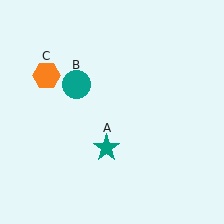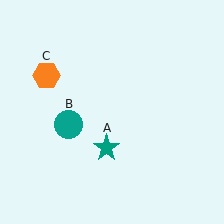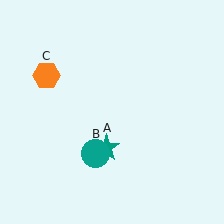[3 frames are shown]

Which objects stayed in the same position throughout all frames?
Teal star (object A) and orange hexagon (object C) remained stationary.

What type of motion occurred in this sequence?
The teal circle (object B) rotated counterclockwise around the center of the scene.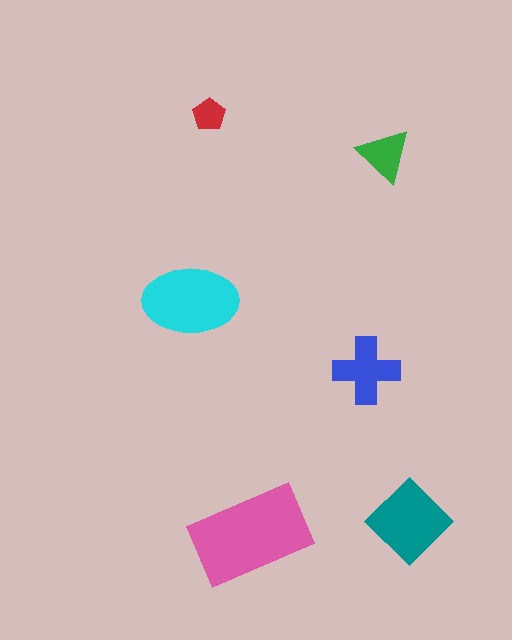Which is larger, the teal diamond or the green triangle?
The teal diamond.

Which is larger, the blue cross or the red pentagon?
The blue cross.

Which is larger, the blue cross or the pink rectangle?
The pink rectangle.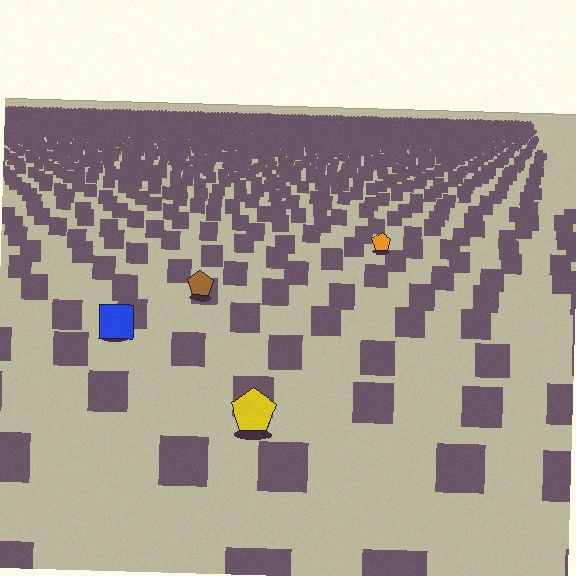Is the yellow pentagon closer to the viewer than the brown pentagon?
Yes. The yellow pentagon is closer — you can tell from the texture gradient: the ground texture is coarser near it.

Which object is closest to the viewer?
The yellow pentagon is closest. The texture marks near it are larger and more spread out.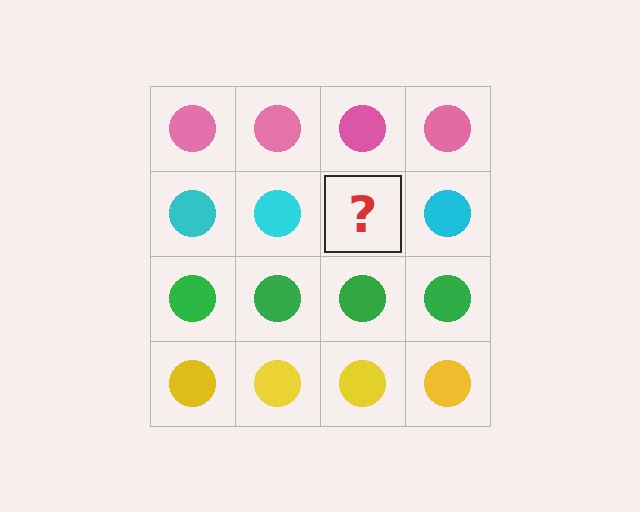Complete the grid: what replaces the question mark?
The question mark should be replaced with a cyan circle.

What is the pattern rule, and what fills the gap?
The rule is that each row has a consistent color. The gap should be filled with a cyan circle.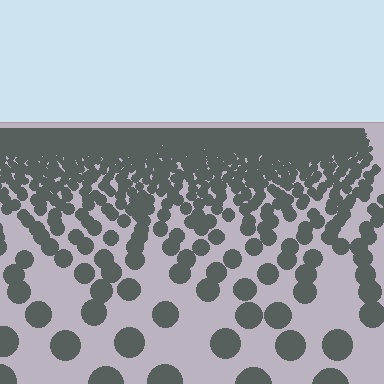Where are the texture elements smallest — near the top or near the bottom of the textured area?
Near the top.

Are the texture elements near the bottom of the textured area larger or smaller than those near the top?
Larger. Near the bottom, elements are closer to the viewer and appear at a bigger on-screen size.